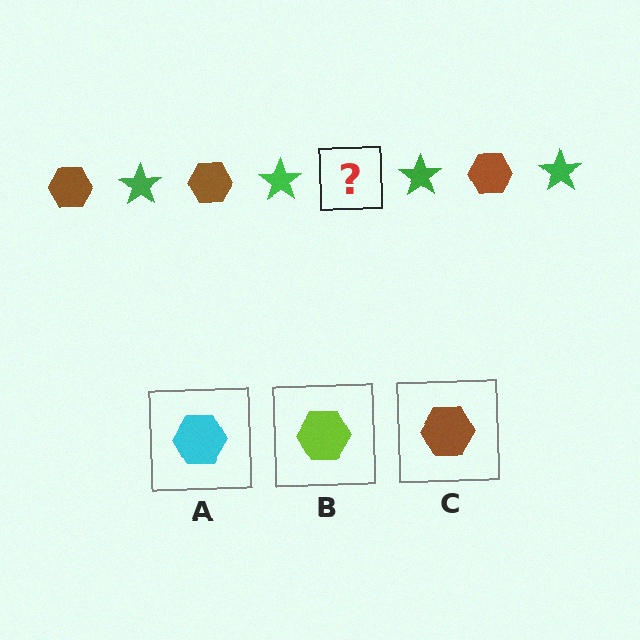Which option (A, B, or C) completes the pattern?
C.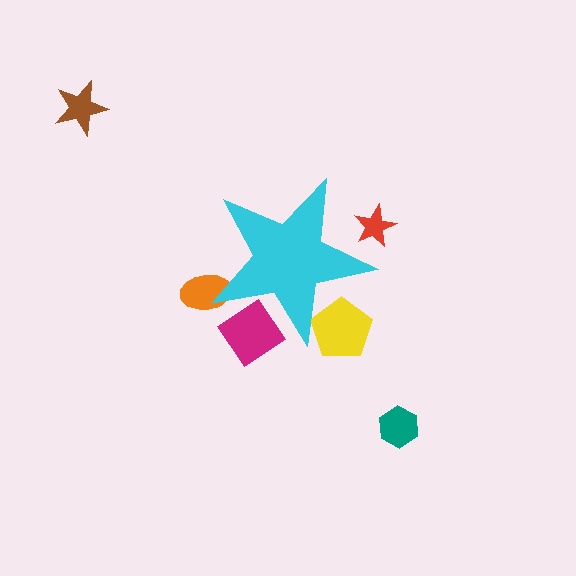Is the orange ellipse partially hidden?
Yes, the orange ellipse is partially hidden behind the cyan star.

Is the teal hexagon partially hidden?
No, the teal hexagon is fully visible.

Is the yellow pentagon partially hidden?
Yes, the yellow pentagon is partially hidden behind the cyan star.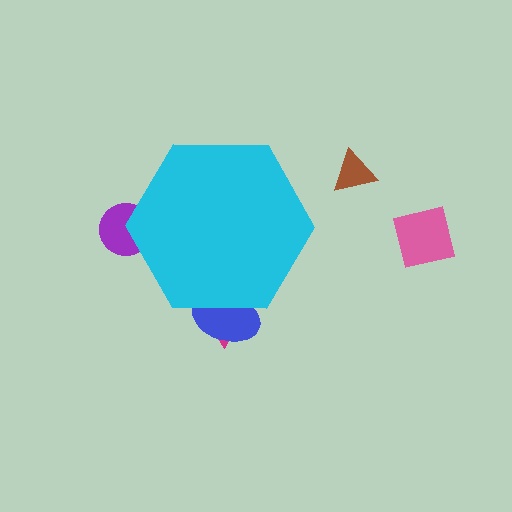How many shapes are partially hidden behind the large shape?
3 shapes are partially hidden.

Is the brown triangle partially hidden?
No, the brown triangle is fully visible.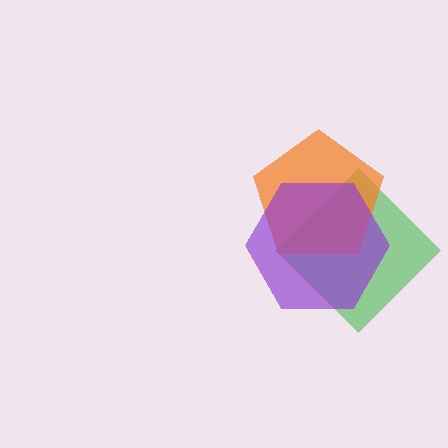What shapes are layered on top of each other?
The layered shapes are: a green diamond, an orange pentagon, a purple hexagon.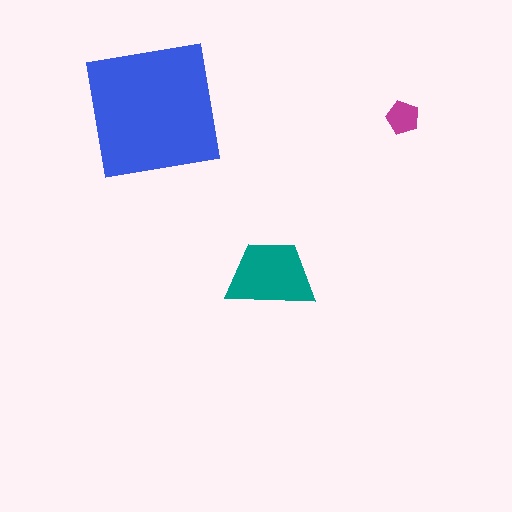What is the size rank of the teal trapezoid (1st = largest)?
2nd.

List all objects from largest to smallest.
The blue square, the teal trapezoid, the magenta pentagon.